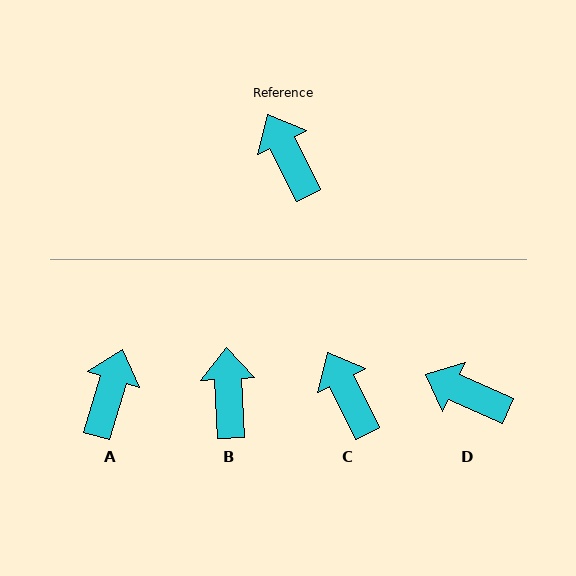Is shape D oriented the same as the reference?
No, it is off by about 39 degrees.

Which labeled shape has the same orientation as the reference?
C.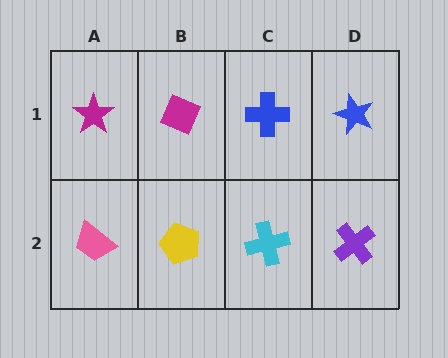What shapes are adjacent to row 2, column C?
A blue cross (row 1, column C), a yellow pentagon (row 2, column B), a purple cross (row 2, column D).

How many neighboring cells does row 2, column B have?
3.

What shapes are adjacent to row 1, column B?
A yellow pentagon (row 2, column B), a magenta star (row 1, column A), a blue cross (row 1, column C).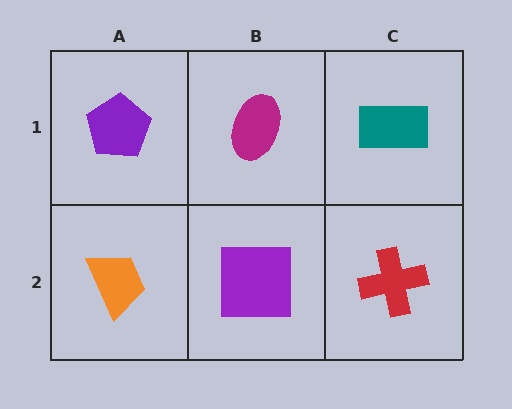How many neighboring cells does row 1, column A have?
2.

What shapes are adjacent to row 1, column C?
A red cross (row 2, column C), a magenta ellipse (row 1, column B).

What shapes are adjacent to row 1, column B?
A purple square (row 2, column B), a purple pentagon (row 1, column A), a teal rectangle (row 1, column C).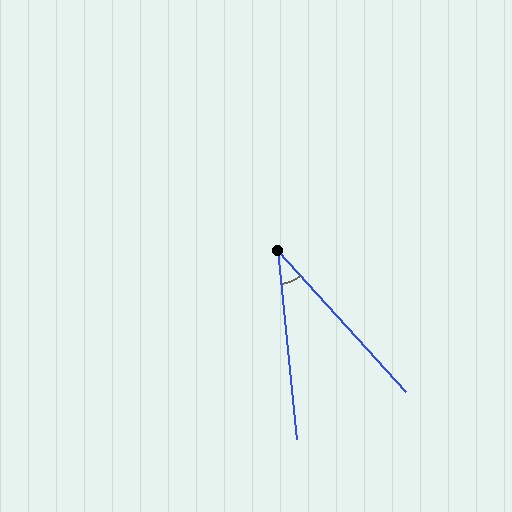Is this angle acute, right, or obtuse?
It is acute.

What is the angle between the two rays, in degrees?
Approximately 36 degrees.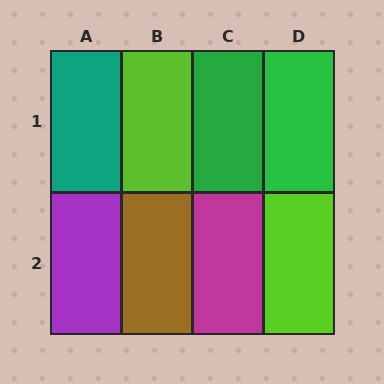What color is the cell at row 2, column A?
Purple.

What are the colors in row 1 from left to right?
Teal, lime, green, green.